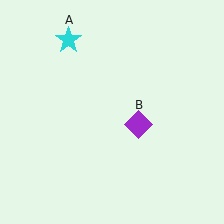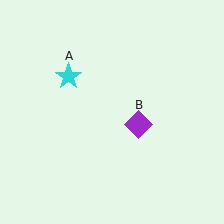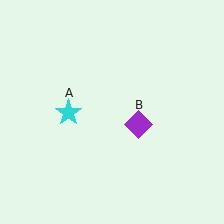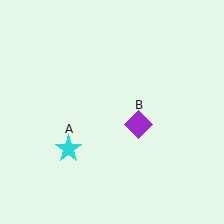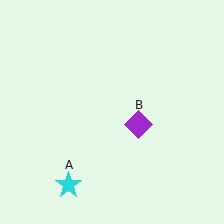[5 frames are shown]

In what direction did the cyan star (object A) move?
The cyan star (object A) moved down.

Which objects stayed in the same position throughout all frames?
Purple diamond (object B) remained stationary.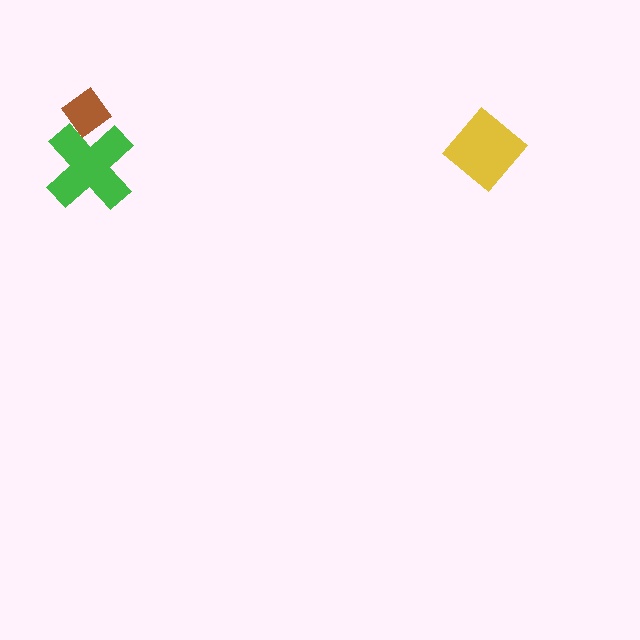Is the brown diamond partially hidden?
Yes, it is partially covered by another shape.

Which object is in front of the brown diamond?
The green cross is in front of the brown diamond.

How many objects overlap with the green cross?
1 object overlaps with the green cross.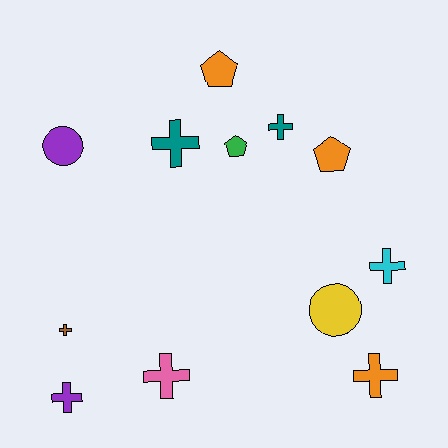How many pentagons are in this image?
There are 3 pentagons.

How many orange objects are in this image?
There are 3 orange objects.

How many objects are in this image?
There are 12 objects.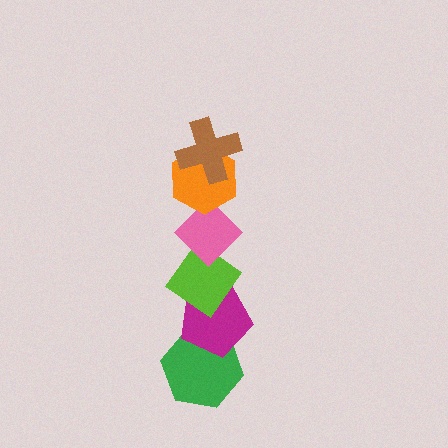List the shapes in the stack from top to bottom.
From top to bottom: the brown cross, the orange hexagon, the pink diamond, the lime diamond, the magenta pentagon, the green hexagon.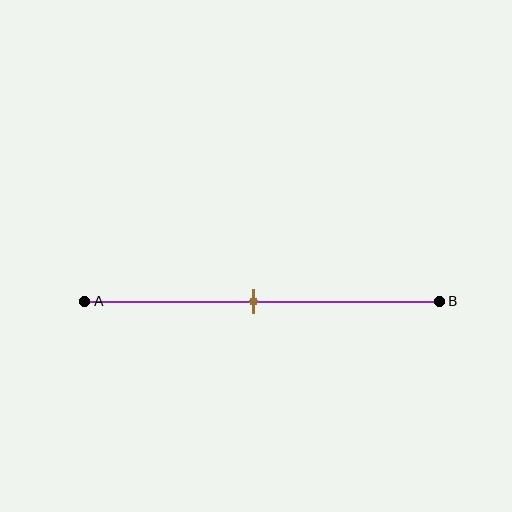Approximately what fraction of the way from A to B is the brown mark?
The brown mark is approximately 50% of the way from A to B.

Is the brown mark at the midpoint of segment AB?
Yes, the mark is approximately at the midpoint.